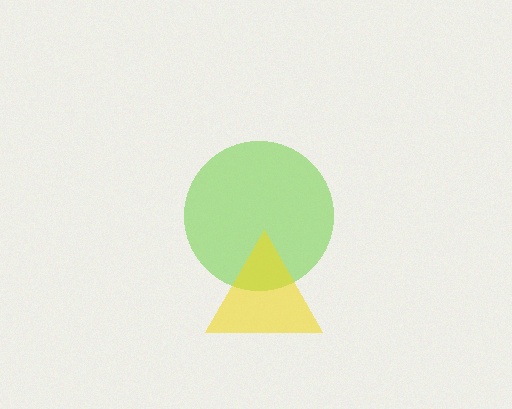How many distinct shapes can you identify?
There are 2 distinct shapes: a lime circle, a yellow triangle.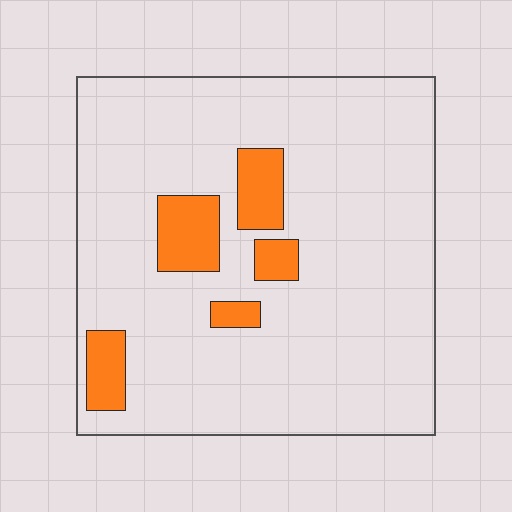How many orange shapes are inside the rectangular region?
5.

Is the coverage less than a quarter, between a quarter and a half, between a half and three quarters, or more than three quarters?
Less than a quarter.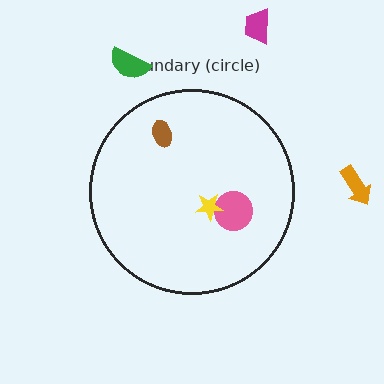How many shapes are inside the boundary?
3 inside, 3 outside.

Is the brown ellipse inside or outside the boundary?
Inside.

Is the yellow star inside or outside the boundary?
Inside.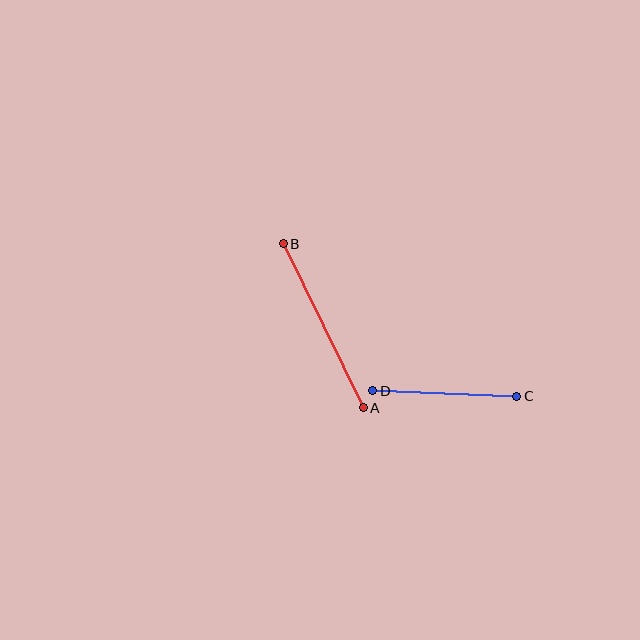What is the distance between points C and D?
The distance is approximately 144 pixels.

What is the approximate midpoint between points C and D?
The midpoint is at approximately (445, 393) pixels.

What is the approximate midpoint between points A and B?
The midpoint is at approximately (323, 326) pixels.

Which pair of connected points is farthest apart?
Points A and B are farthest apart.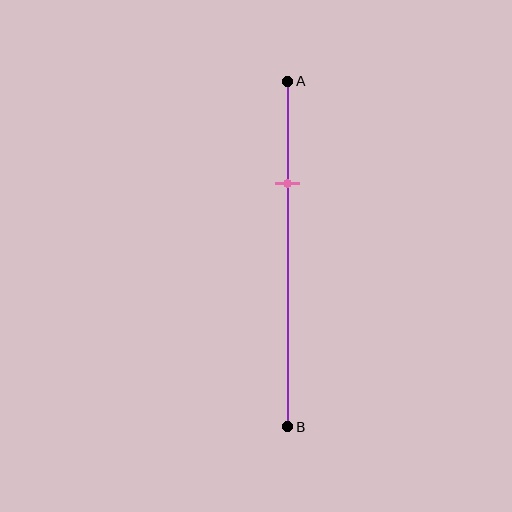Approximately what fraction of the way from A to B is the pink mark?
The pink mark is approximately 30% of the way from A to B.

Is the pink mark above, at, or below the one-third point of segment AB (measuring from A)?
The pink mark is above the one-third point of segment AB.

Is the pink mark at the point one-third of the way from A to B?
No, the mark is at about 30% from A, not at the 33% one-third point.